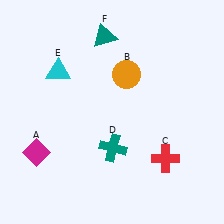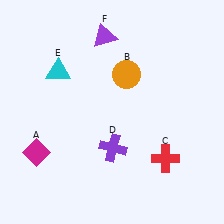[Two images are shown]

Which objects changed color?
D changed from teal to purple. F changed from teal to purple.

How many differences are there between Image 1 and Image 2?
There are 2 differences between the two images.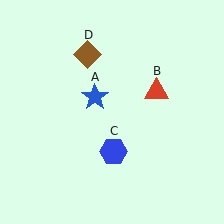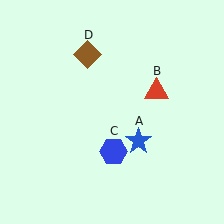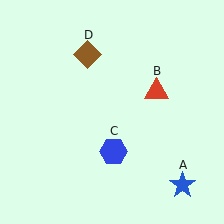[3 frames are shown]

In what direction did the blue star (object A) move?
The blue star (object A) moved down and to the right.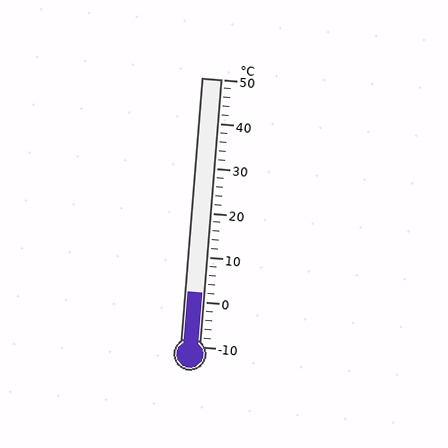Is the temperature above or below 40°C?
The temperature is below 40°C.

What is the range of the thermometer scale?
The thermometer scale ranges from -10°C to 50°C.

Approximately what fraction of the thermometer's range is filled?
The thermometer is filled to approximately 20% of its range.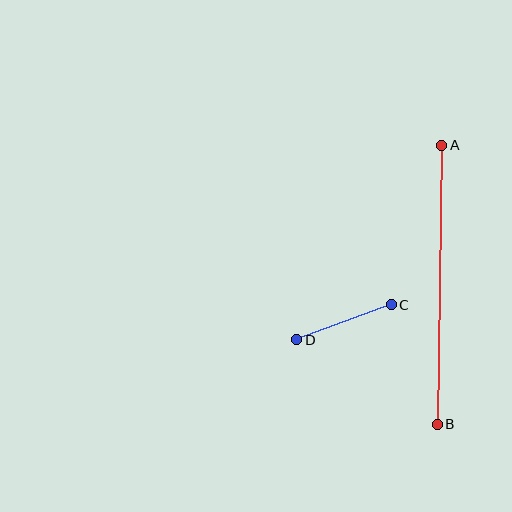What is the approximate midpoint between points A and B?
The midpoint is at approximately (440, 285) pixels.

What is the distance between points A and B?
The distance is approximately 279 pixels.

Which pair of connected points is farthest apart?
Points A and B are farthest apart.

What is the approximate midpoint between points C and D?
The midpoint is at approximately (344, 322) pixels.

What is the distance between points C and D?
The distance is approximately 101 pixels.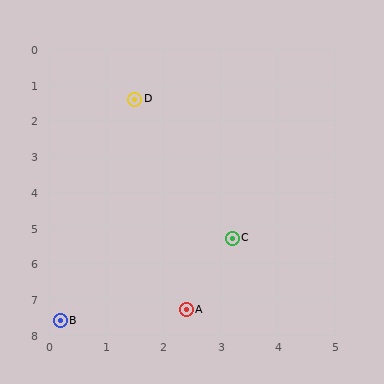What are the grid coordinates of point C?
Point C is at approximately (3.2, 5.3).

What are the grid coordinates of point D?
Point D is at approximately (1.5, 1.4).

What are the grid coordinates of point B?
Point B is at approximately (0.2, 7.6).